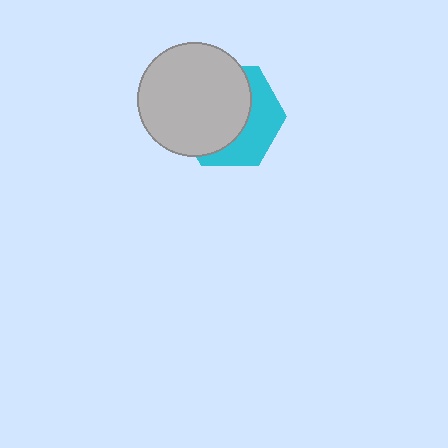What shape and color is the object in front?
The object in front is a light gray circle.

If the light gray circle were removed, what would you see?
You would see the complete cyan hexagon.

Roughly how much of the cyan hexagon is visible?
A small part of it is visible (roughly 39%).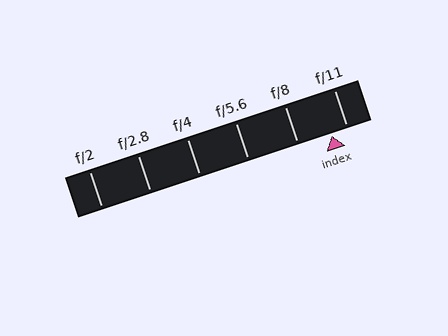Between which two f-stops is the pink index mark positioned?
The index mark is between f/8 and f/11.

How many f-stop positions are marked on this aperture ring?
There are 6 f-stop positions marked.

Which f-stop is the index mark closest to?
The index mark is closest to f/11.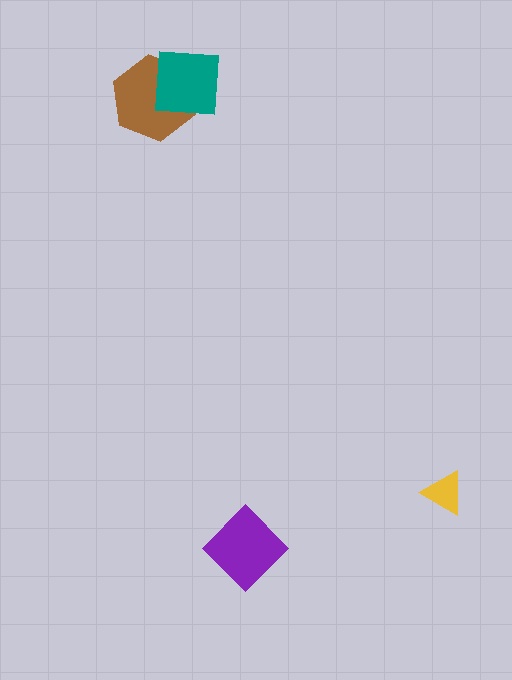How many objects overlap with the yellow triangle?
0 objects overlap with the yellow triangle.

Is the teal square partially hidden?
No, no other shape covers it.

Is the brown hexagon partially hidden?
Yes, it is partially covered by another shape.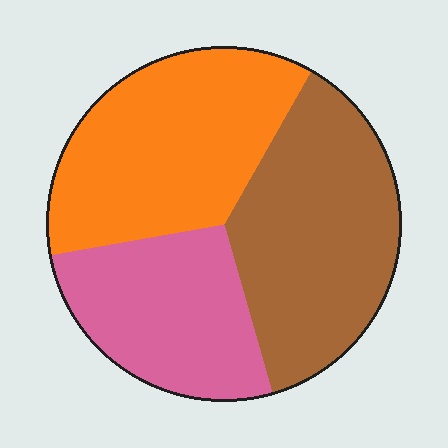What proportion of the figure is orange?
Orange covers roughly 35% of the figure.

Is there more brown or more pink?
Brown.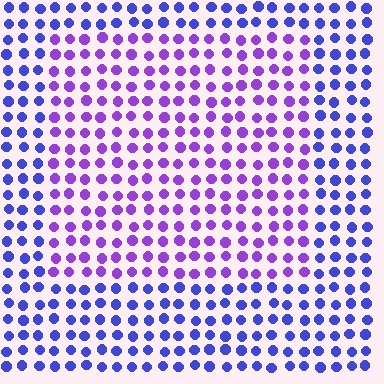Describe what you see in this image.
The image is filled with small blue elements in a uniform arrangement. A rectangle-shaped region is visible where the elements are tinted to a slightly different hue, forming a subtle color boundary.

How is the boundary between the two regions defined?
The boundary is defined purely by a slight shift in hue (about 38 degrees). Spacing, size, and orientation are identical on both sides.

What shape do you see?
I see a rectangle.